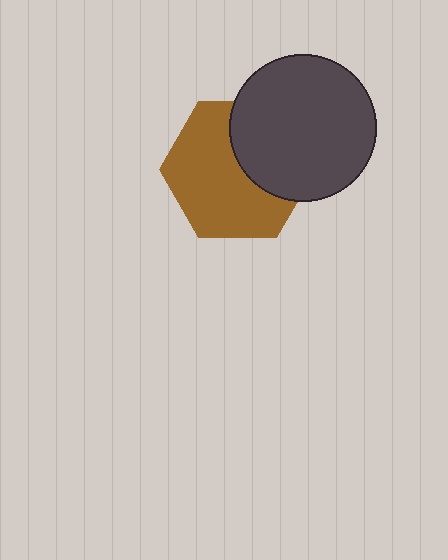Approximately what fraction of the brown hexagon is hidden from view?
Roughly 37% of the brown hexagon is hidden behind the dark gray circle.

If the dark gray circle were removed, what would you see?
You would see the complete brown hexagon.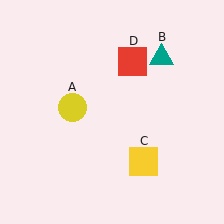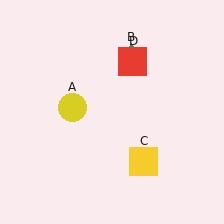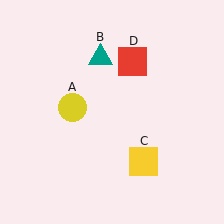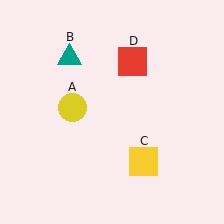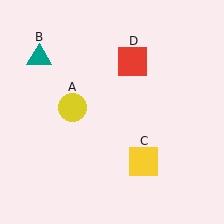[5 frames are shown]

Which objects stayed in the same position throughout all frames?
Yellow circle (object A) and yellow square (object C) and red square (object D) remained stationary.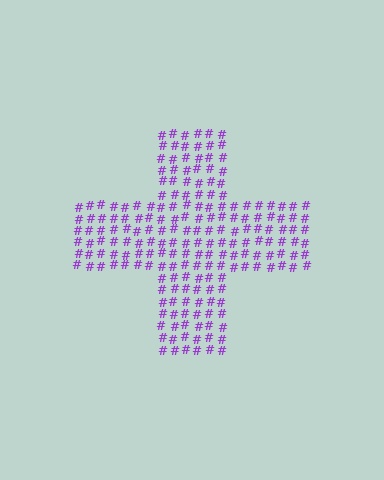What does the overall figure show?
The overall figure shows a cross.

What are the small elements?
The small elements are hash symbols.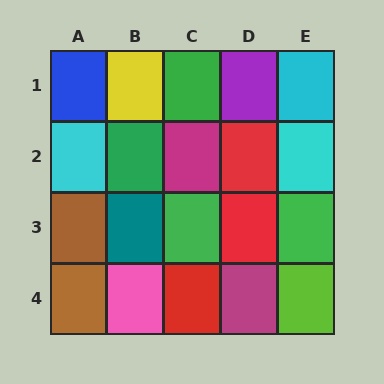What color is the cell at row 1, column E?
Cyan.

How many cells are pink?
1 cell is pink.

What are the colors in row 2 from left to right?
Cyan, green, magenta, red, cyan.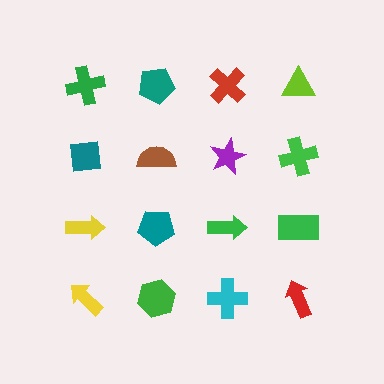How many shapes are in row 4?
4 shapes.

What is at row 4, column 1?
A yellow arrow.